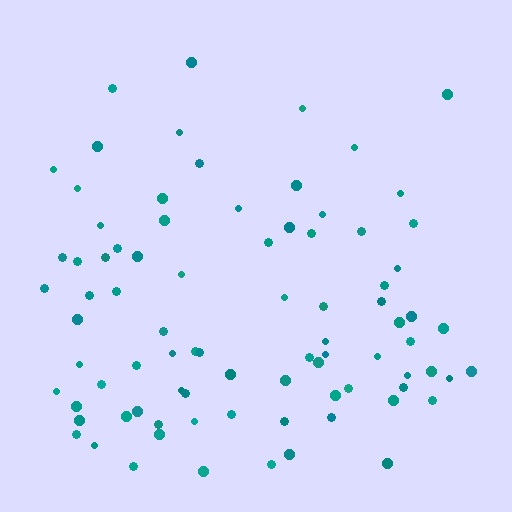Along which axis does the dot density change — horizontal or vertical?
Vertical.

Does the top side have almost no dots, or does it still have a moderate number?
Still a moderate number, just noticeably fewer than the bottom.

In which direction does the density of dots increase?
From top to bottom, with the bottom side densest.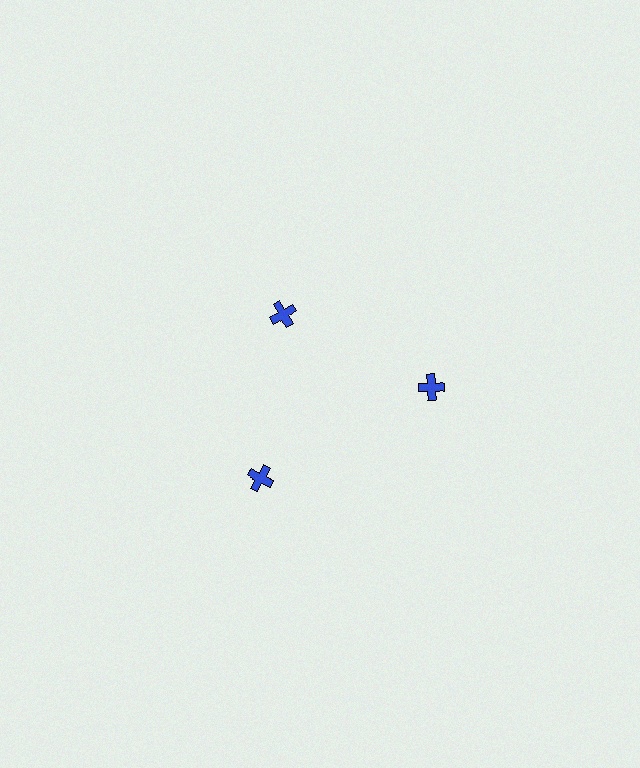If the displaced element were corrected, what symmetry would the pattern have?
It would have 3-fold rotational symmetry — the pattern would map onto itself every 120 degrees.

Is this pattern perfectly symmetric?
No. The 3 blue crosses are arranged in a ring, but one element near the 11 o'clock position is pulled inward toward the center, breaking the 3-fold rotational symmetry.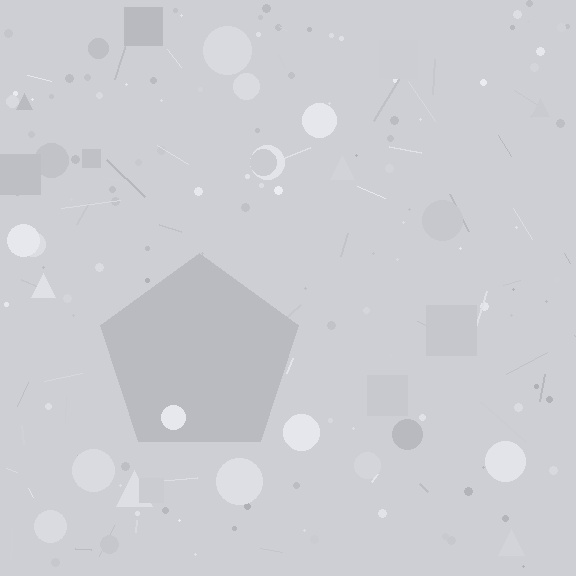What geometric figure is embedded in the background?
A pentagon is embedded in the background.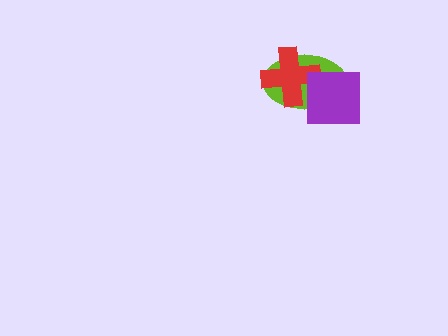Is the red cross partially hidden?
Yes, it is partially covered by another shape.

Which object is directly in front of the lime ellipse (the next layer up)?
The red cross is directly in front of the lime ellipse.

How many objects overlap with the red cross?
2 objects overlap with the red cross.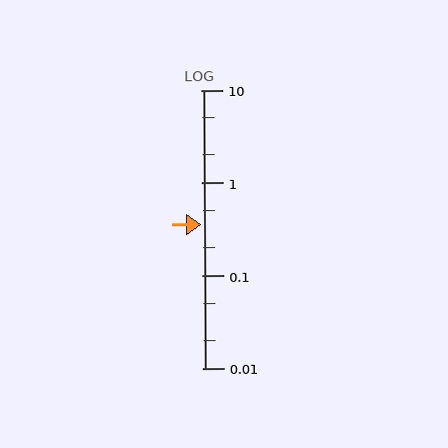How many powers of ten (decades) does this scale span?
The scale spans 3 decades, from 0.01 to 10.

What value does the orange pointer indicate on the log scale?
The pointer indicates approximately 0.35.